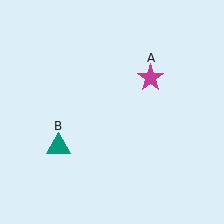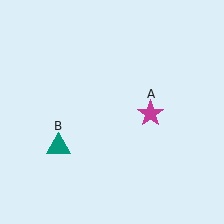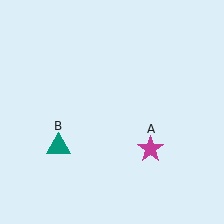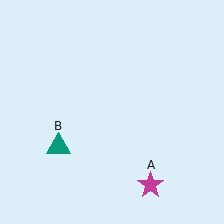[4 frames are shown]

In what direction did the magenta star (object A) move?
The magenta star (object A) moved down.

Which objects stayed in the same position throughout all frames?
Teal triangle (object B) remained stationary.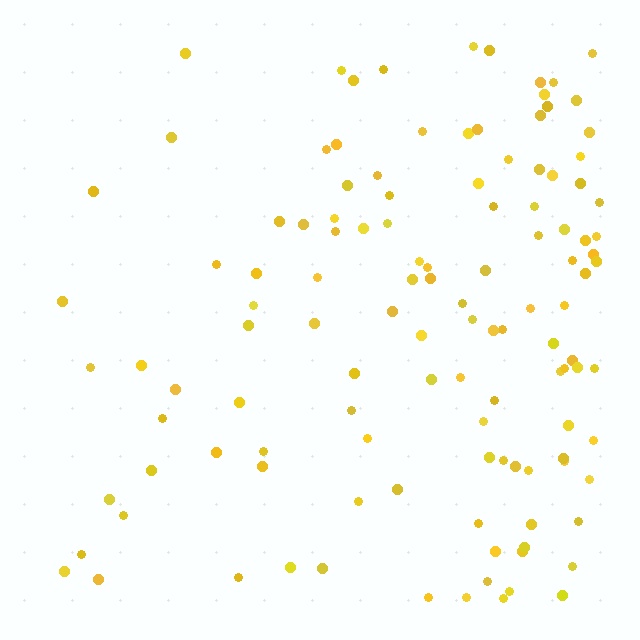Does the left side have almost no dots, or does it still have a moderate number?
Still a moderate number, just noticeably fewer than the right.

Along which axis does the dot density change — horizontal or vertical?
Horizontal.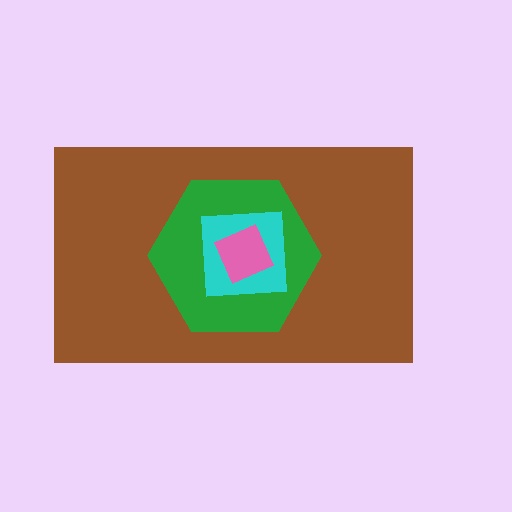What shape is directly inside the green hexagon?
The cyan square.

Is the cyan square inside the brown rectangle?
Yes.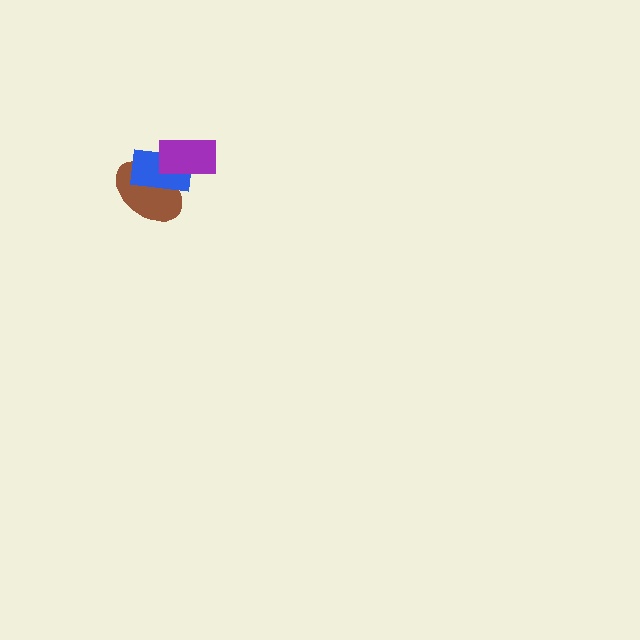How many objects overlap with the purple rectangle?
2 objects overlap with the purple rectangle.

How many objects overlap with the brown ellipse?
2 objects overlap with the brown ellipse.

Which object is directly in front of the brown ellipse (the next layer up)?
The blue rectangle is directly in front of the brown ellipse.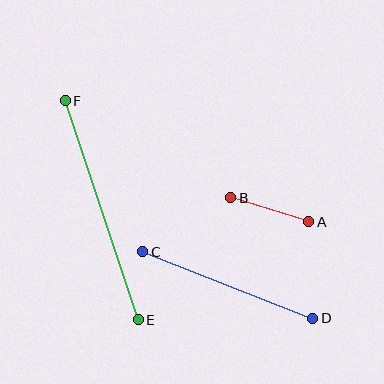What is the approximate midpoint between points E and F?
The midpoint is at approximately (102, 210) pixels.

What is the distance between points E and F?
The distance is approximately 231 pixels.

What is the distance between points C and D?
The distance is approximately 183 pixels.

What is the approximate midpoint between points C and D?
The midpoint is at approximately (228, 285) pixels.